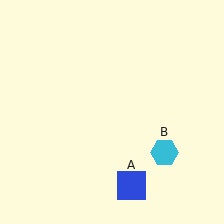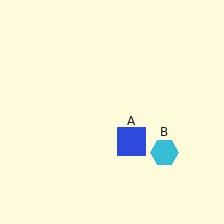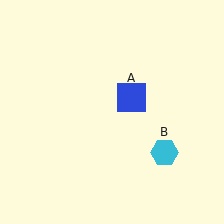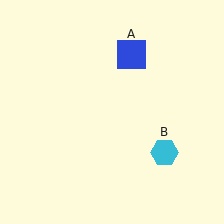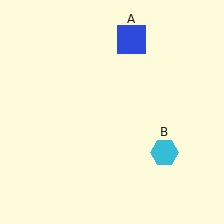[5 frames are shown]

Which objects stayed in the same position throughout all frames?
Cyan hexagon (object B) remained stationary.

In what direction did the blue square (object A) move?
The blue square (object A) moved up.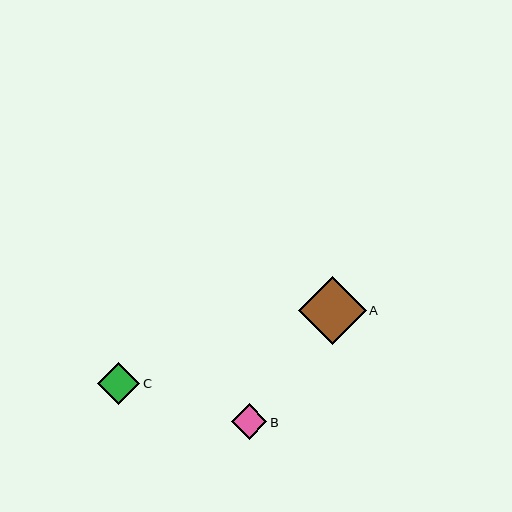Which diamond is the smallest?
Diamond B is the smallest with a size of approximately 36 pixels.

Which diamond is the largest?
Diamond A is the largest with a size of approximately 68 pixels.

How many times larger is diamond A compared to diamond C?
Diamond A is approximately 1.6 times the size of diamond C.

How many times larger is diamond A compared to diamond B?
Diamond A is approximately 1.9 times the size of diamond B.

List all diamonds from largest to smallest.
From largest to smallest: A, C, B.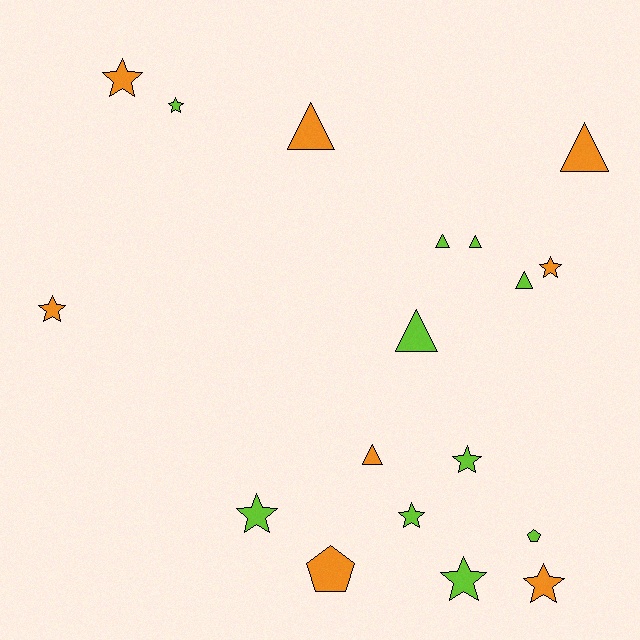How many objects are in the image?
There are 18 objects.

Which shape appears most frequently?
Star, with 9 objects.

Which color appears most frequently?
Lime, with 10 objects.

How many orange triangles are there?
There are 3 orange triangles.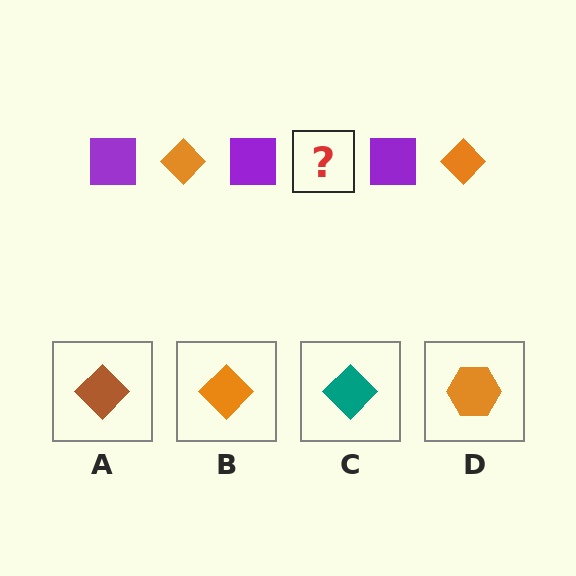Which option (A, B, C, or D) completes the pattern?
B.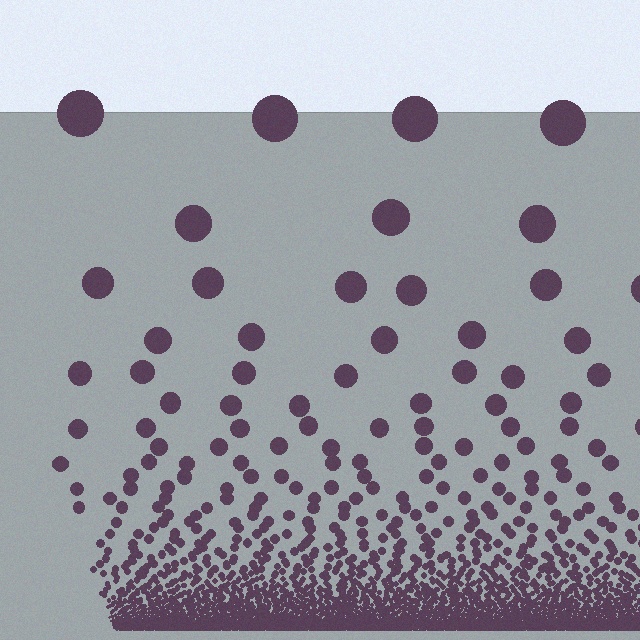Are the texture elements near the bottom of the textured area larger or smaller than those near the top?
Smaller. The gradient is inverted — elements near the bottom are smaller and denser.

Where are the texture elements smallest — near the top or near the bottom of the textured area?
Near the bottom.